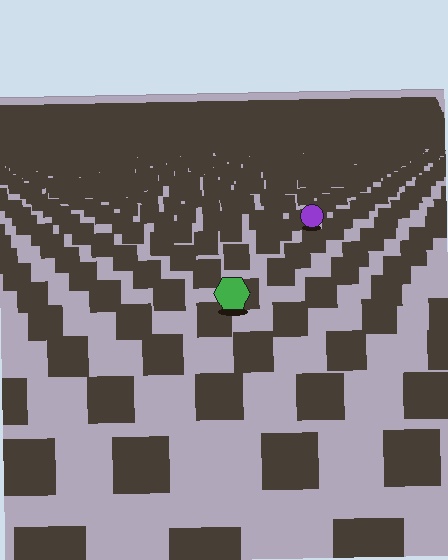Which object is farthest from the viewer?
The purple circle is farthest from the viewer. It appears smaller and the ground texture around it is denser.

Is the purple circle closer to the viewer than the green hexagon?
No. The green hexagon is closer — you can tell from the texture gradient: the ground texture is coarser near it.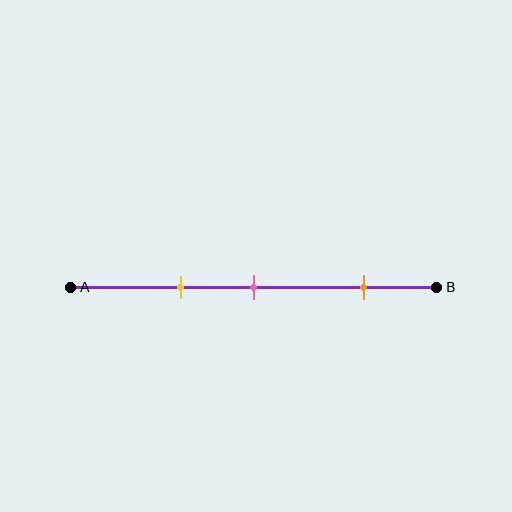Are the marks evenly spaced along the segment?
No, the marks are not evenly spaced.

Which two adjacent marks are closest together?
The yellow and pink marks are the closest adjacent pair.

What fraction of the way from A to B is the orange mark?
The orange mark is approximately 80% (0.8) of the way from A to B.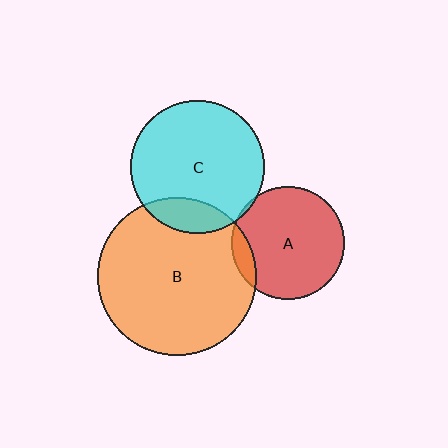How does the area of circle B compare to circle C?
Approximately 1.4 times.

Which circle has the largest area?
Circle B (orange).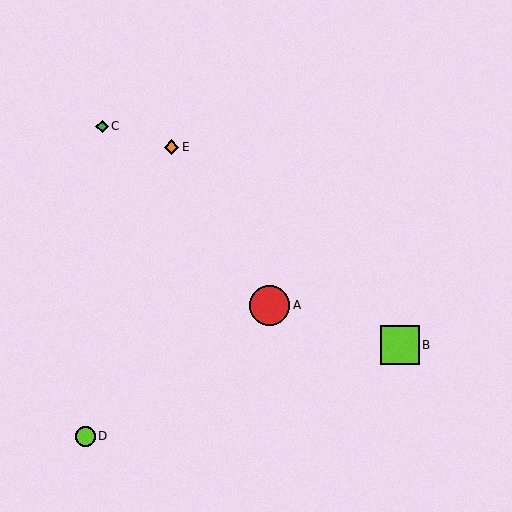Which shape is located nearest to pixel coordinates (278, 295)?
The red circle (labeled A) at (269, 305) is nearest to that location.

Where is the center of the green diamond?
The center of the green diamond is at (102, 126).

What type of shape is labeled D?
Shape D is a lime circle.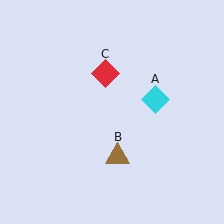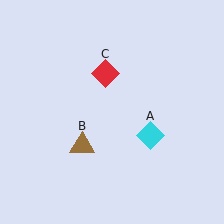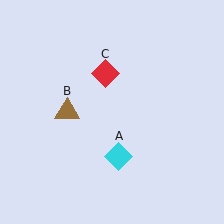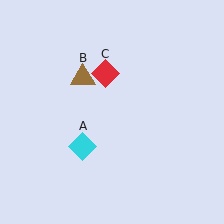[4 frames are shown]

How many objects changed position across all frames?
2 objects changed position: cyan diamond (object A), brown triangle (object B).